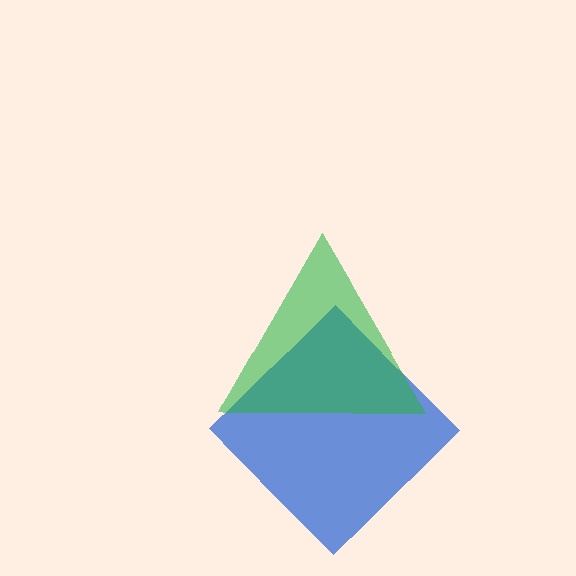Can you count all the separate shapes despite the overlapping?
Yes, there are 2 separate shapes.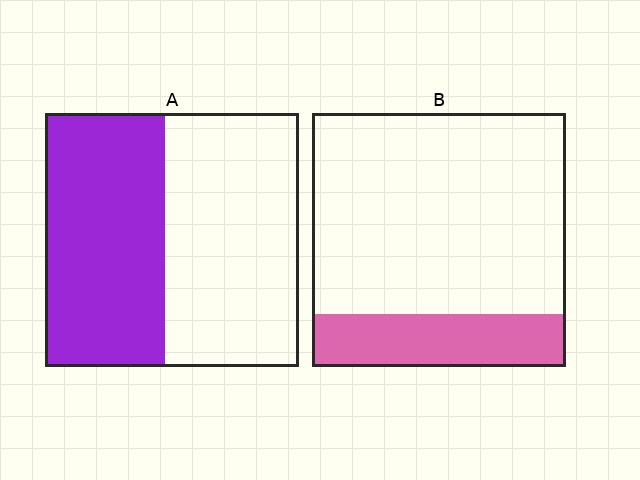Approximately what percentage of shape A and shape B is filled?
A is approximately 45% and B is approximately 20%.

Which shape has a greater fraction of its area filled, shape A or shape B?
Shape A.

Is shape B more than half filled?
No.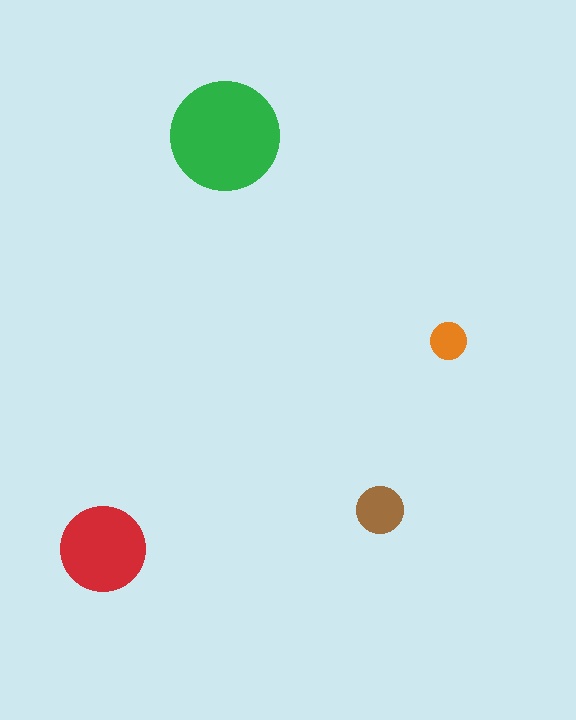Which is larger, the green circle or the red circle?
The green one.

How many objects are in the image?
There are 4 objects in the image.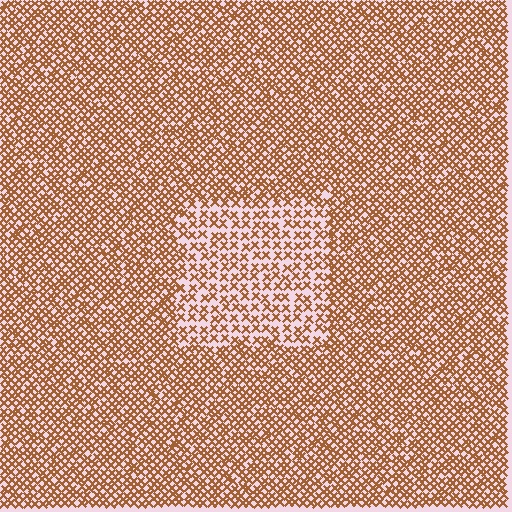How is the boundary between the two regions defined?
The boundary is defined by a change in element density (approximately 1.8x ratio). All elements are the same color, size, and shape.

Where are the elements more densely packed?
The elements are more densely packed outside the rectangle boundary.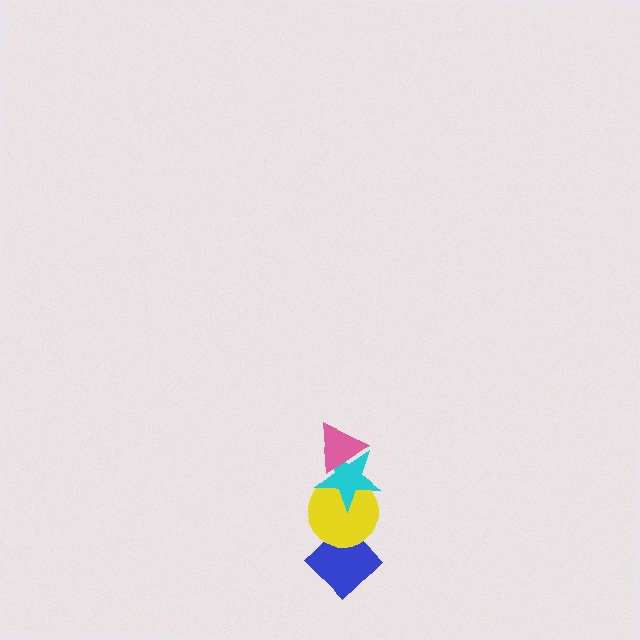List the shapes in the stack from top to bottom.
From top to bottom: the pink triangle, the cyan star, the yellow circle, the blue diamond.